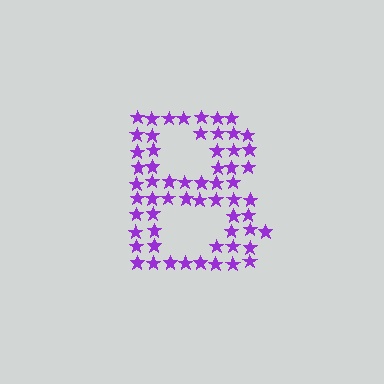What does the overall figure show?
The overall figure shows the letter B.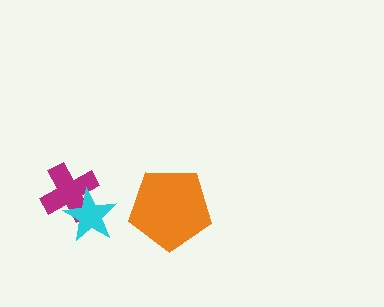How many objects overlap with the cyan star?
1 object overlaps with the cyan star.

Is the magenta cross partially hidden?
Yes, it is partially covered by another shape.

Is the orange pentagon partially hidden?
No, no other shape covers it.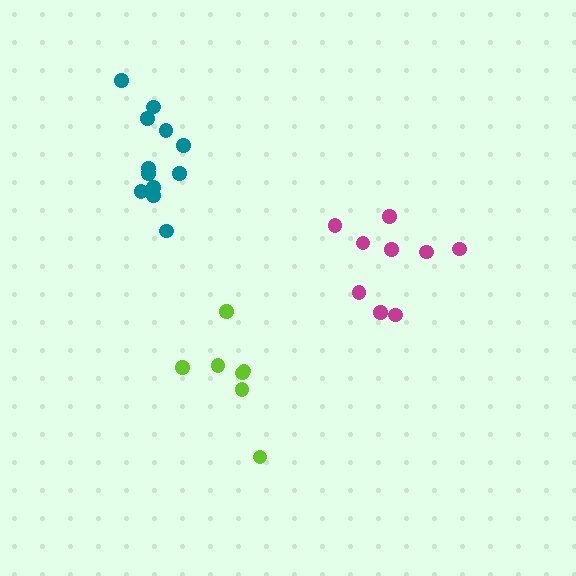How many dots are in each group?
Group 1: 7 dots, Group 2: 9 dots, Group 3: 12 dots (28 total).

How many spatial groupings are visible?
There are 3 spatial groupings.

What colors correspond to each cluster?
The clusters are colored: lime, magenta, teal.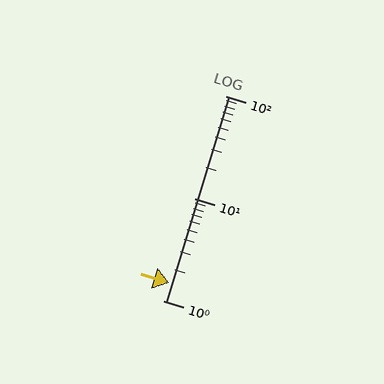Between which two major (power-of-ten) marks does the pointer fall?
The pointer is between 1 and 10.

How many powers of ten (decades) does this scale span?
The scale spans 2 decades, from 1 to 100.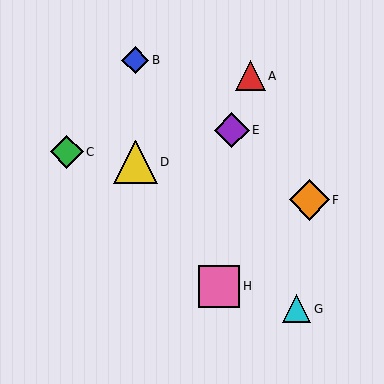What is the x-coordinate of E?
Object E is at x≈232.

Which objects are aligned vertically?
Objects B, D are aligned vertically.